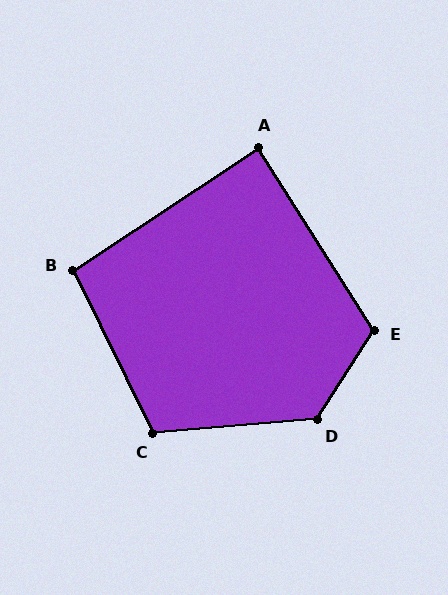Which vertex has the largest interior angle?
D, at approximately 127 degrees.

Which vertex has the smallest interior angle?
A, at approximately 89 degrees.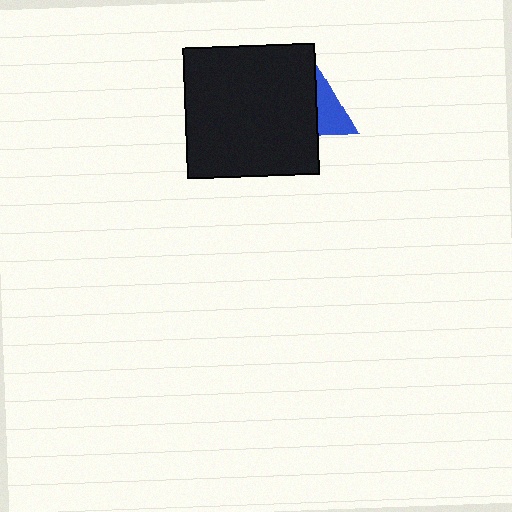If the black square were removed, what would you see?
You would see the complete blue triangle.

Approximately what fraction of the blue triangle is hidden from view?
Roughly 59% of the blue triangle is hidden behind the black square.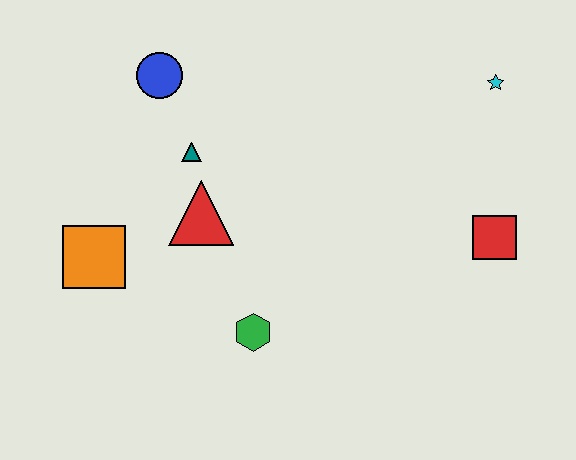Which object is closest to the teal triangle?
The red triangle is closest to the teal triangle.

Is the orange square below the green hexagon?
No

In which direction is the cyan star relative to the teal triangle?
The cyan star is to the right of the teal triangle.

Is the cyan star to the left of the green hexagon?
No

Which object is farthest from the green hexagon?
The cyan star is farthest from the green hexagon.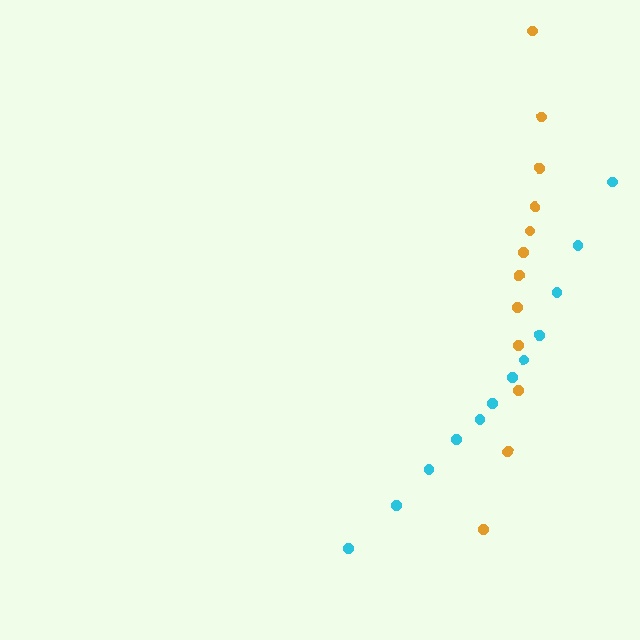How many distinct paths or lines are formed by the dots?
There are 2 distinct paths.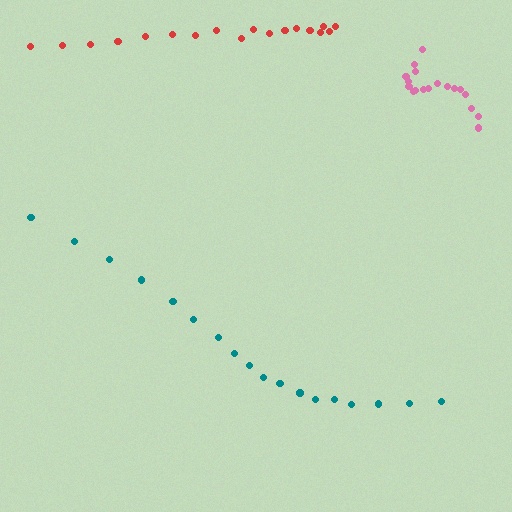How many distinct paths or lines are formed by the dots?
There are 3 distinct paths.